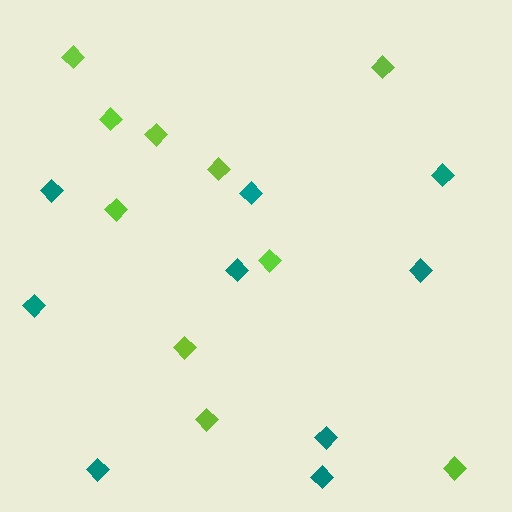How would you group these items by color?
There are 2 groups: one group of teal diamonds (9) and one group of lime diamonds (10).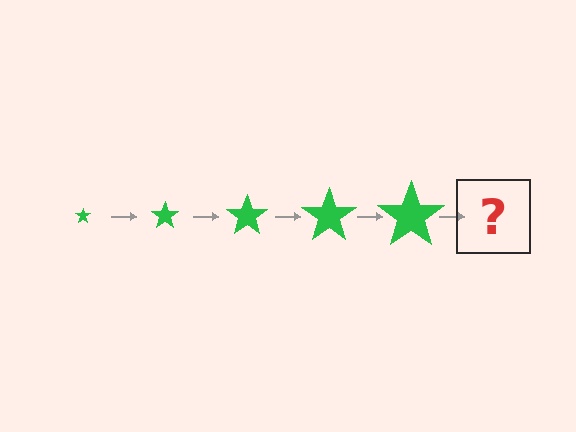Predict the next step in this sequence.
The next step is a green star, larger than the previous one.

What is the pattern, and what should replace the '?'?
The pattern is that the star gets progressively larger each step. The '?' should be a green star, larger than the previous one.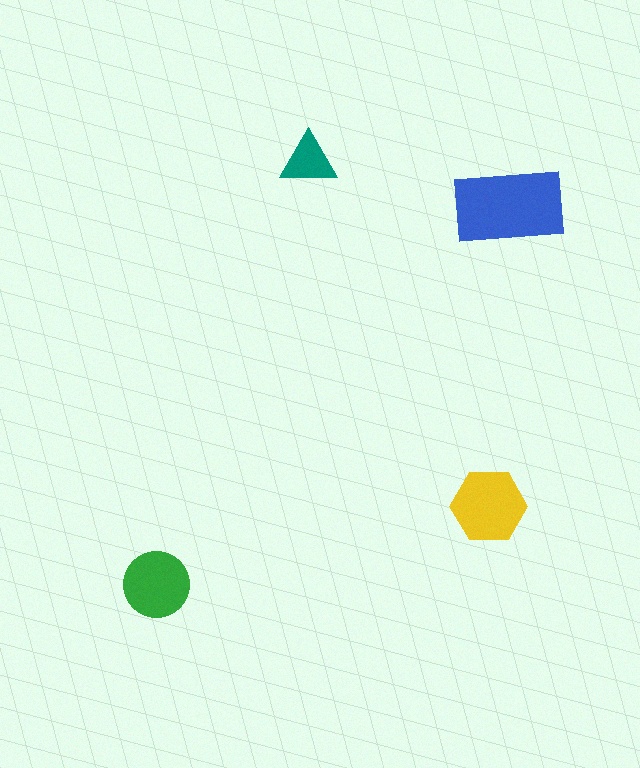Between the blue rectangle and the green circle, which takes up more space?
The blue rectangle.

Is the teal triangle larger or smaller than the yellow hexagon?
Smaller.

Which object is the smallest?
The teal triangle.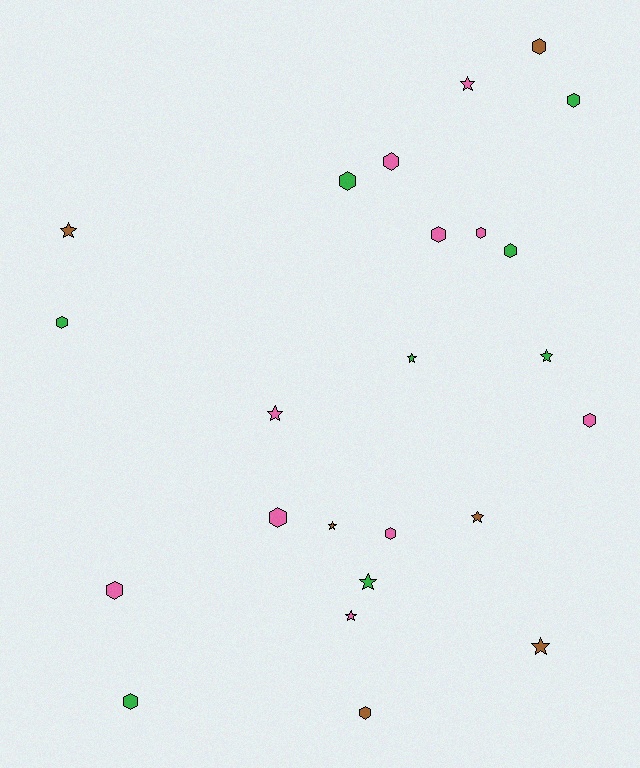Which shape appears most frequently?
Hexagon, with 14 objects.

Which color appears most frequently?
Pink, with 10 objects.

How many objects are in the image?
There are 24 objects.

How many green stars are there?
There are 3 green stars.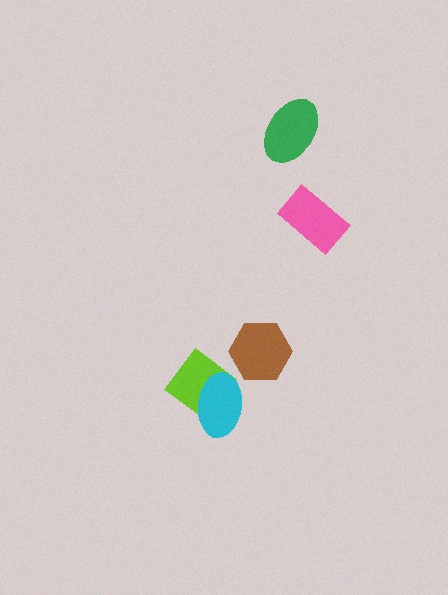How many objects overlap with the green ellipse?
0 objects overlap with the green ellipse.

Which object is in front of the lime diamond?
The cyan ellipse is in front of the lime diamond.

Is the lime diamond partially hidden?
Yes, it is partially covered by another shape.